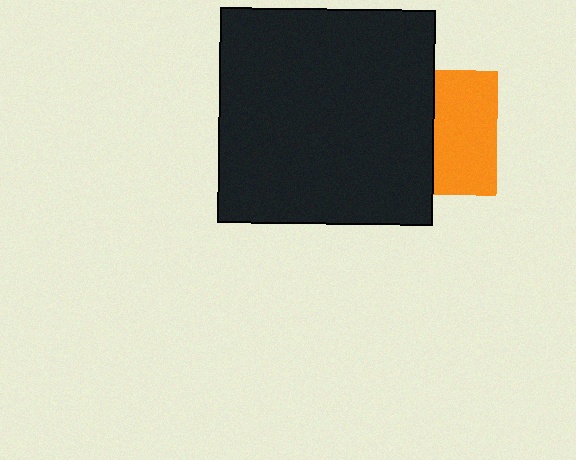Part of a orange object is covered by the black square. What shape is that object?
It is a square.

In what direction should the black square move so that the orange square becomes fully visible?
The black square should move left. That is the shortest direction to clear the overlap and leave the orange square fully visible.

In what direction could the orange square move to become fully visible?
The orange square could move right. That would shift it out from behind the black square entirely.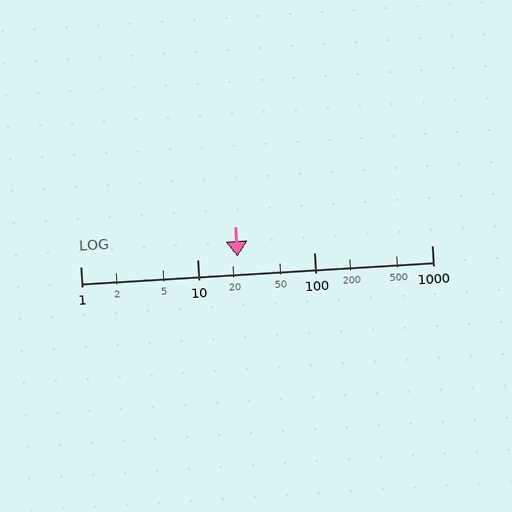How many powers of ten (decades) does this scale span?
The scale spans 3 decades, from 1 to 1000.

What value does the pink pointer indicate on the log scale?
The pointer indicates approximately 22.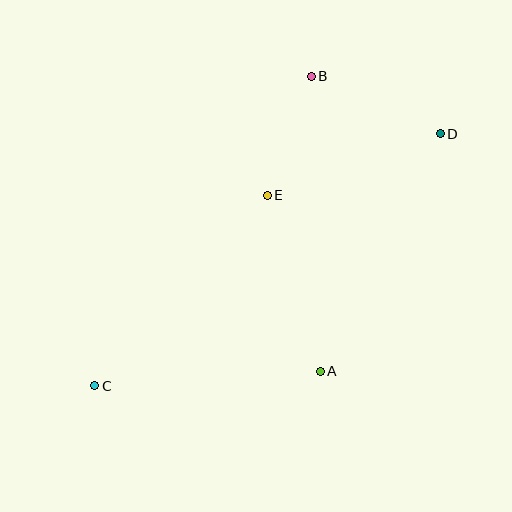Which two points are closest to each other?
Points B and E are closest to each other.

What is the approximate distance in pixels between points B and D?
The distance between B and D is approximately 141 pixels.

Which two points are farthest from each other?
Points C and D are farthest from each other.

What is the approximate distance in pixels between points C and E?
The distance between C and E is approximately 257 pixels.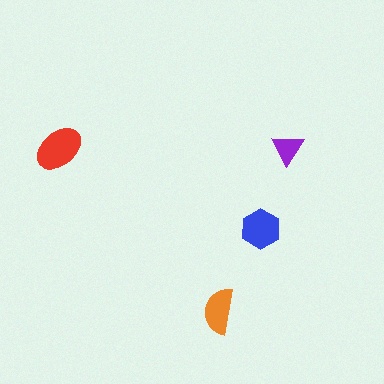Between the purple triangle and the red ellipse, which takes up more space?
The red ellipse.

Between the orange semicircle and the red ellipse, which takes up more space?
The red ellipse.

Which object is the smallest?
The purple triangle.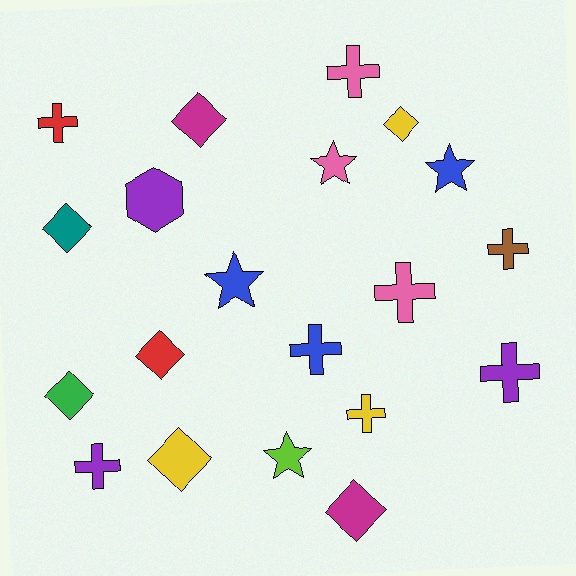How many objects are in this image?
There are 20 objects.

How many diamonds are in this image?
There are 7 diamonds.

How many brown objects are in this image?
There is 1 brown object.